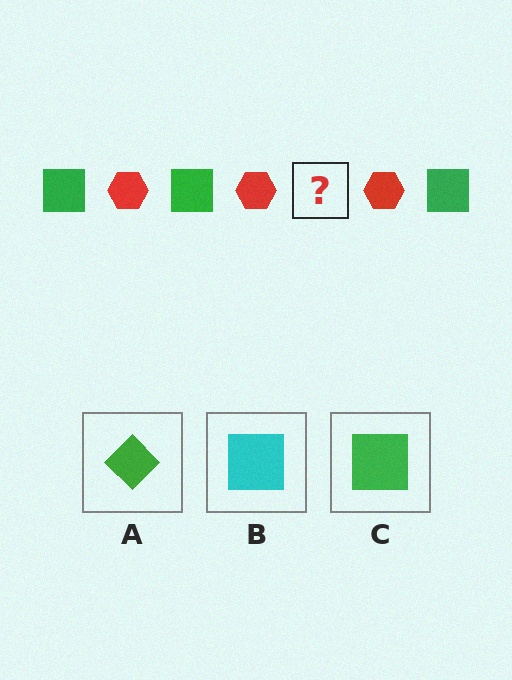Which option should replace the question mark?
Option C.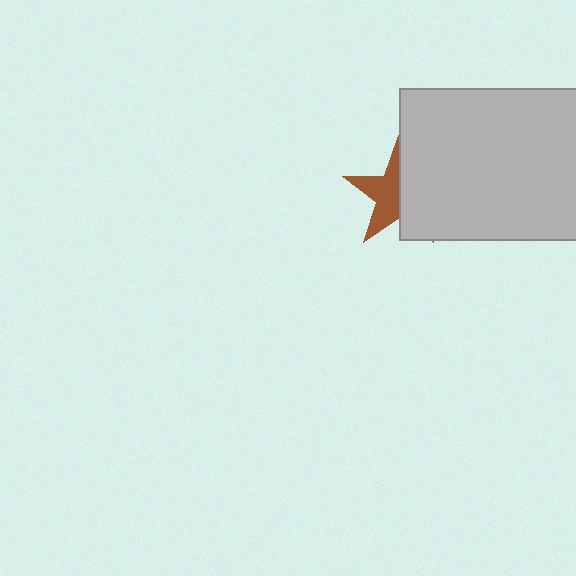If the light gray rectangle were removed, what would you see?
You would see the complete brown star.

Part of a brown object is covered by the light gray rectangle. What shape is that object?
It is a star.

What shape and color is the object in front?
The object in front is a light gray rectangle.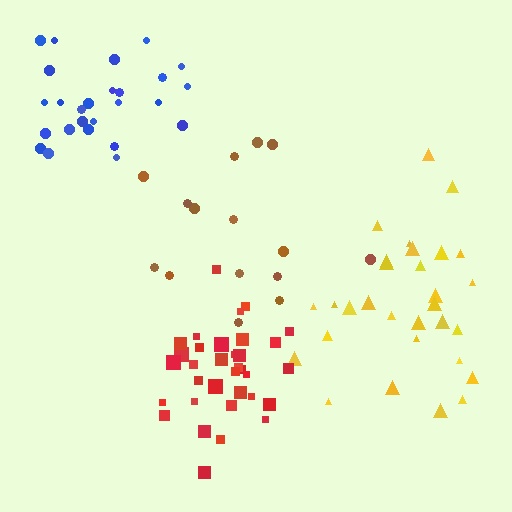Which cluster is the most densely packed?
Red.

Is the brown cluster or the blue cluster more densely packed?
Blue.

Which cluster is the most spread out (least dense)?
Brown.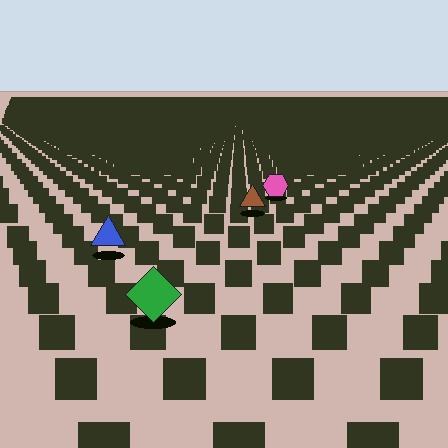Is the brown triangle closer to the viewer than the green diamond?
No. The green diamond is closer — you can tell from the texture gradient: the ground texture is coarser near it.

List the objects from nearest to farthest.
From nearest to farthest: the green diamond, the blue triangle, the brown triangle, the pink hexagon.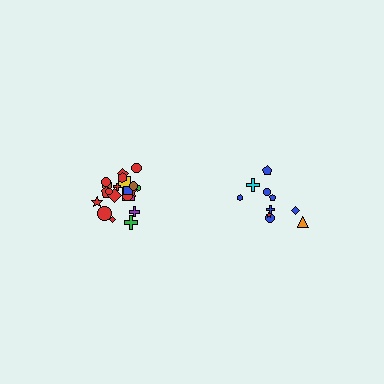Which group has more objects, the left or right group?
The left group.